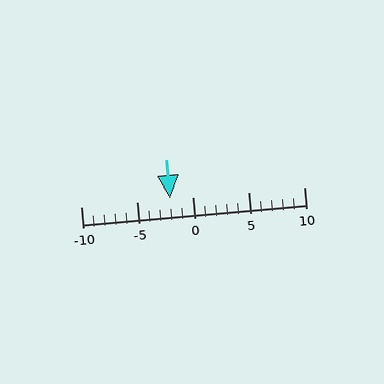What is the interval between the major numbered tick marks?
The major tick marks are spaced 5 units apart.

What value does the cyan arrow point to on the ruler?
The cyan arrow points to approximately -2.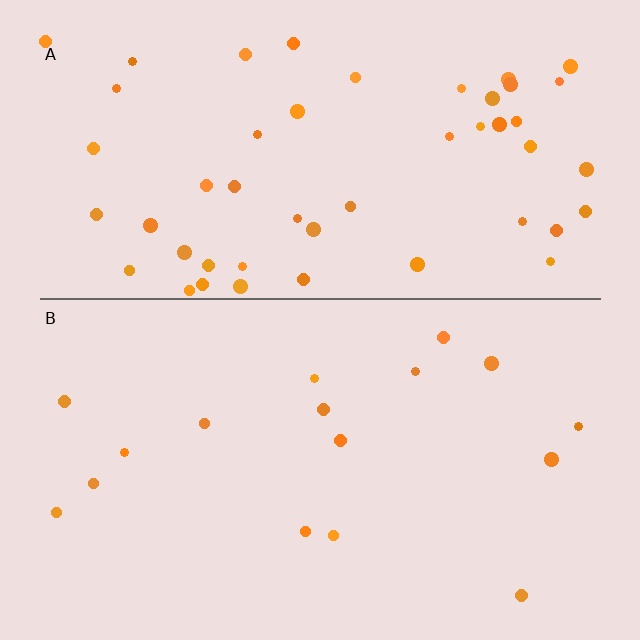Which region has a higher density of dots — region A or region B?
A (the top).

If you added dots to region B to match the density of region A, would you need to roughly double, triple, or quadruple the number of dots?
Approximately triple.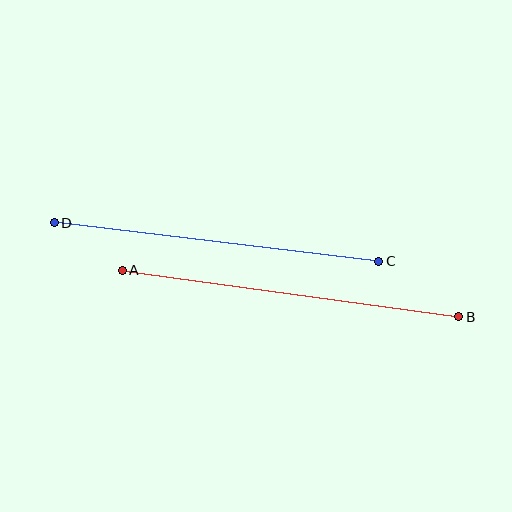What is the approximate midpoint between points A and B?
The midpoint is at approximately (291, 294) pixels.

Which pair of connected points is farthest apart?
Points A and B are farthest apart.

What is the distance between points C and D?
The distance is approximately 327 pixels.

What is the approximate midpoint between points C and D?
The midpoint is at approximately (217, 242) pixels.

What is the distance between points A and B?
The distance is approximately 340 pixels.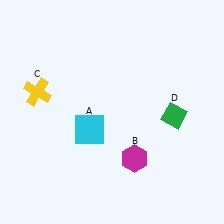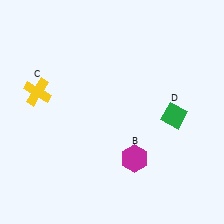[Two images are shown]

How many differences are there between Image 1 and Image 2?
There is 1 difference between the two images.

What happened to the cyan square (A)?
The cyan square (A) was removed in Image 2. It was in the bottom-left area of Image 1.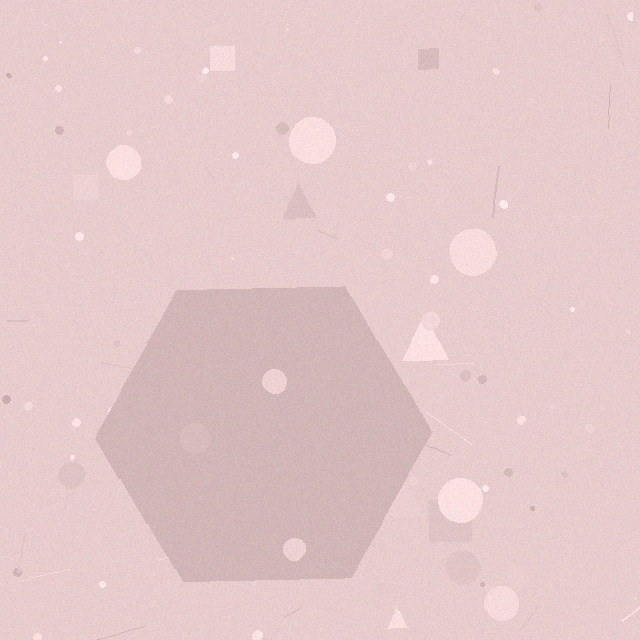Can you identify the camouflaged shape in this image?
The camouflaged shape is a hexagon.